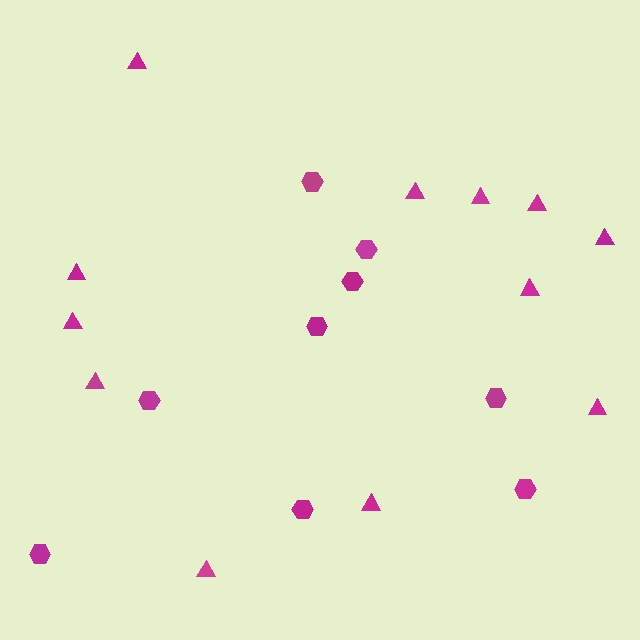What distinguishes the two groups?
There are 2 groups: one group of hexagons (9) and one group of triangles (12).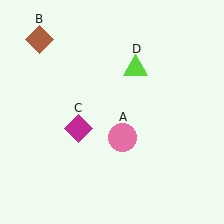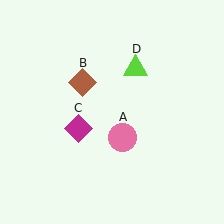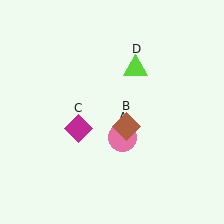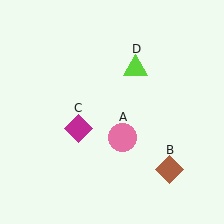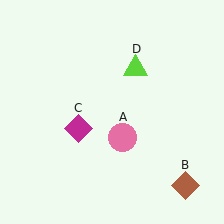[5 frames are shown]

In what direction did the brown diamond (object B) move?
The brown diamond (object B) moved down and to the right.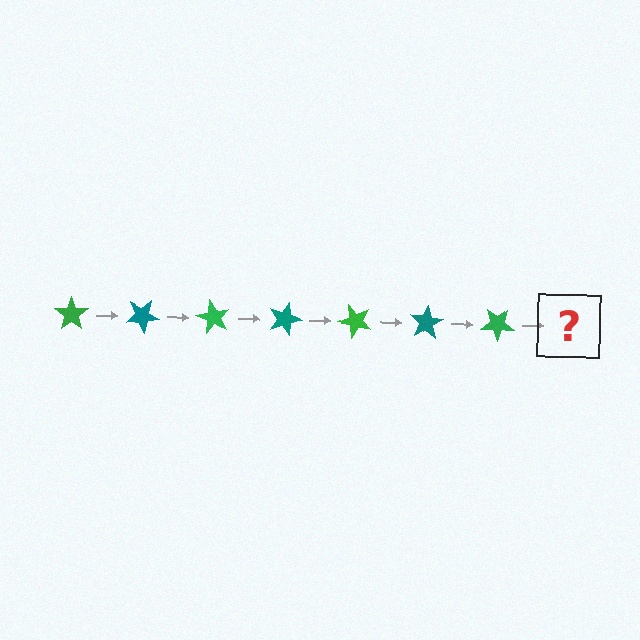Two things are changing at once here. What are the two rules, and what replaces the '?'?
The two rules are that it rotates 30 degrees each step and the color cycles through green and teal. The '?' should be a teal star, rotated 210 degrees from the start.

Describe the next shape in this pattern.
It should be a teal star, rotated 210 degrees from the start.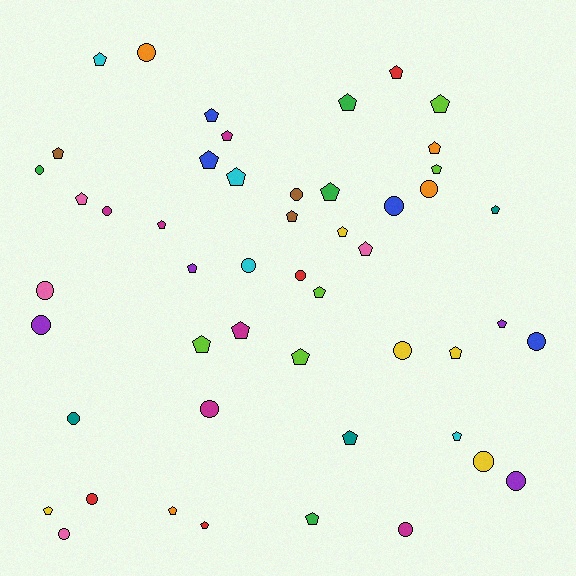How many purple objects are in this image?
There are 4 purple objects.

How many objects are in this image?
There are 50 objects.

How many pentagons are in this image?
There are 31 pentagons.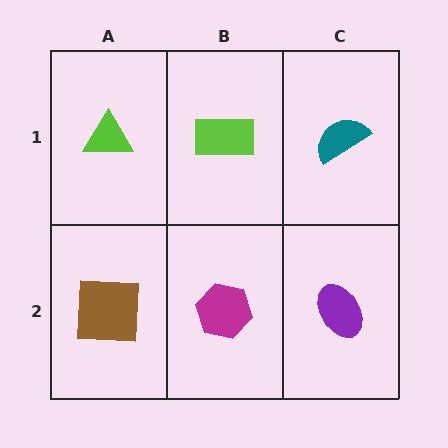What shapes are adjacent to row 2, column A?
A lime triangle (row 1, column A), a magenta hexagon (row 2, column B).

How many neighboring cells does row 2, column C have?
2.